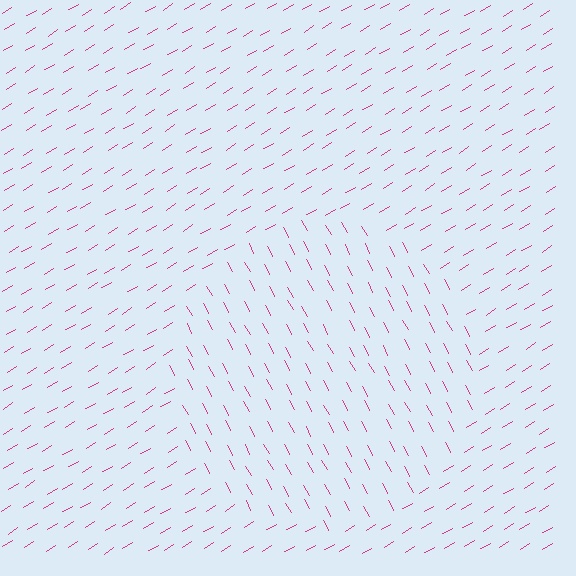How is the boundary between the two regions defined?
The boundary is defined purely by a change in line orientation (approximately 87 degrees difference). All lines are the same color and thickness.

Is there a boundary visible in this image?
Yes, there is a texture boundary formed by a change in line orientation.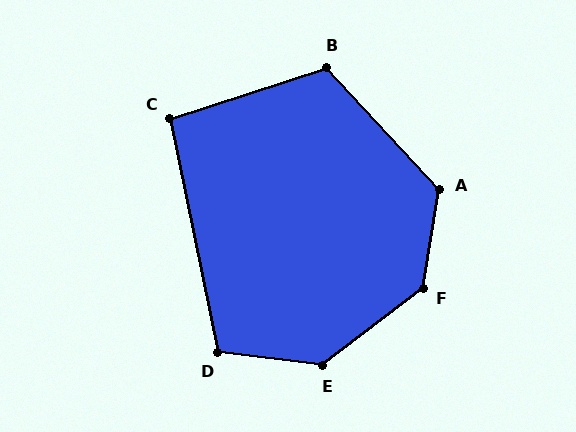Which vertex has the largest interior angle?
F, at approximately 137 degrees.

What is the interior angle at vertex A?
Approximately 128 degrees (obtuse).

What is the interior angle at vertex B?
Approximately 115 degrees (obtuse).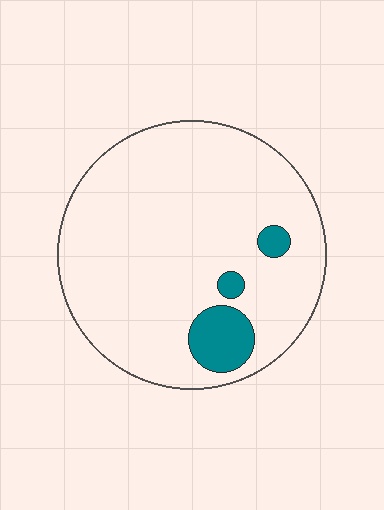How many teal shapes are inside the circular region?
3.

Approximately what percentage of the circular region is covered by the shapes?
Approximately 10%.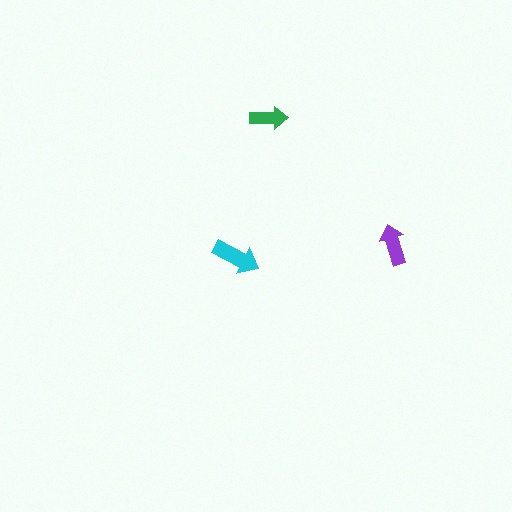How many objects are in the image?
There are 3 objects in the image.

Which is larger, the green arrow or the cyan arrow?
The cyan one.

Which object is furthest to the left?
The cyan arrow is leftmost.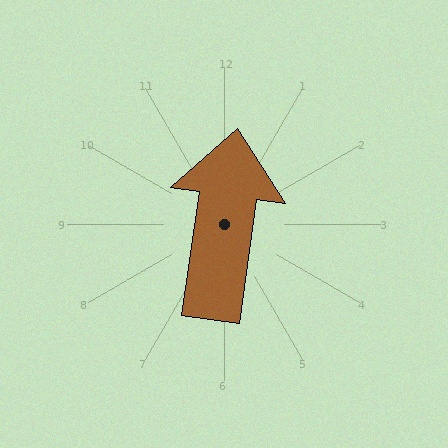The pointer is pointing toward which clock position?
Roughly 12 o'clock.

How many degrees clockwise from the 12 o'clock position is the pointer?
Approximately 8 degrees.